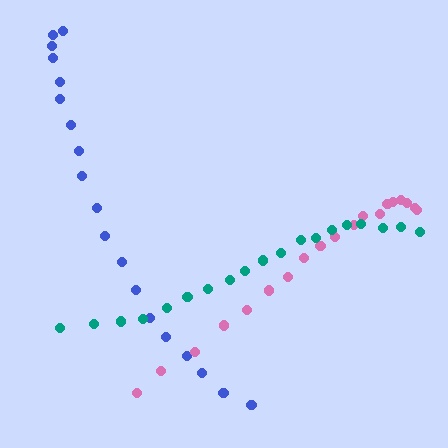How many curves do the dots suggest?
There are 3 distinct paths.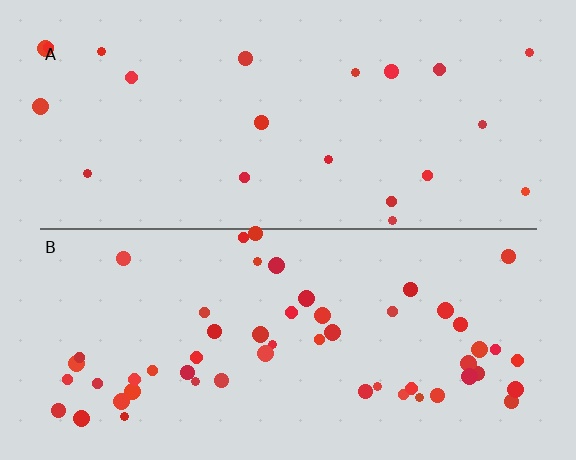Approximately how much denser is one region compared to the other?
Approximately 2.5× — region B over region A.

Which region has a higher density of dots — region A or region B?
B (the bottom).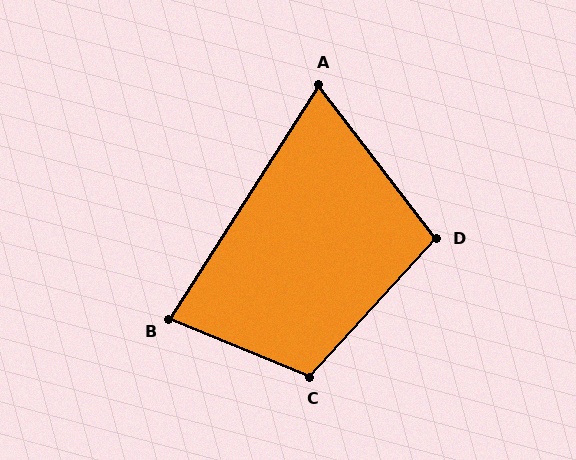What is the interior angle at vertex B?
Approximately 80 degrees (acute).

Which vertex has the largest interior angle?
C, at approximately 110 degrees.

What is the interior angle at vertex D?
Approximately 100 degrees (obtuse).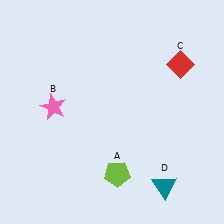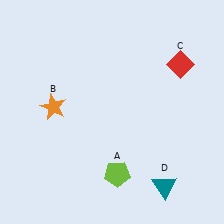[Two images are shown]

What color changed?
The star (B) changed from pink in Image 1 to orange in Image 2.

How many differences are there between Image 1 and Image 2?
There is 1 difference between the two images.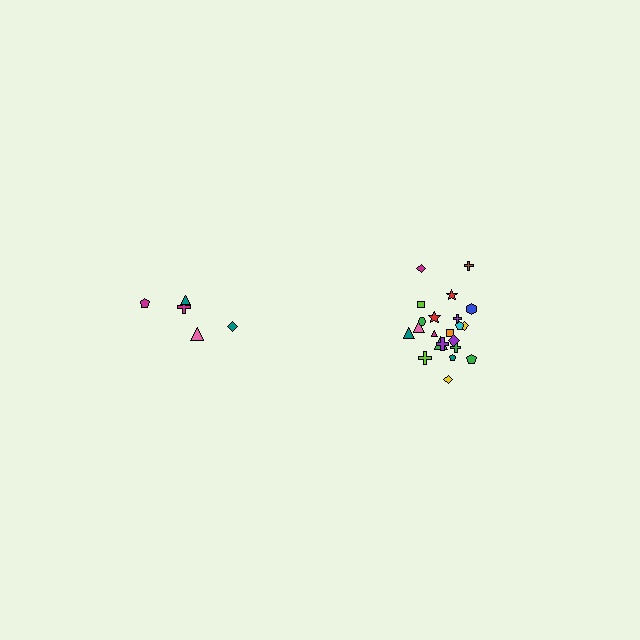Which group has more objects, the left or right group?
The right group.